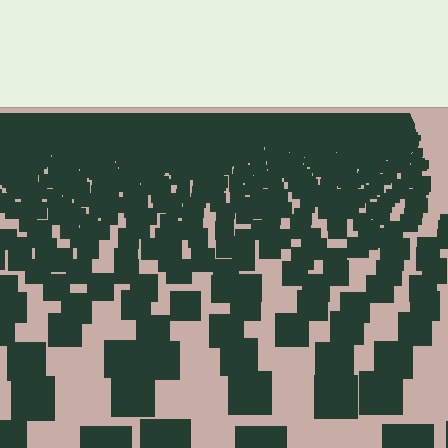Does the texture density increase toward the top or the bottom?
Density increases toward the top.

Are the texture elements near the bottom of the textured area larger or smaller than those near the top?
Larger. Near the bottom, elements are closer to the viewer and appear at a bigger on-screen size.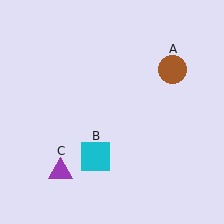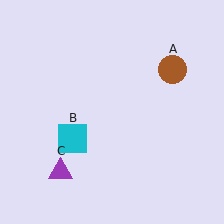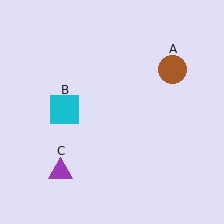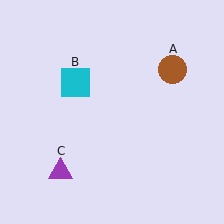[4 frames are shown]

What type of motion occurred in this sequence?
The cyan square (object B) rotated clockwise around the center of the scene.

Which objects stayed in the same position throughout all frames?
Brown circle (object A) and purple triangle (object C) remained stationary.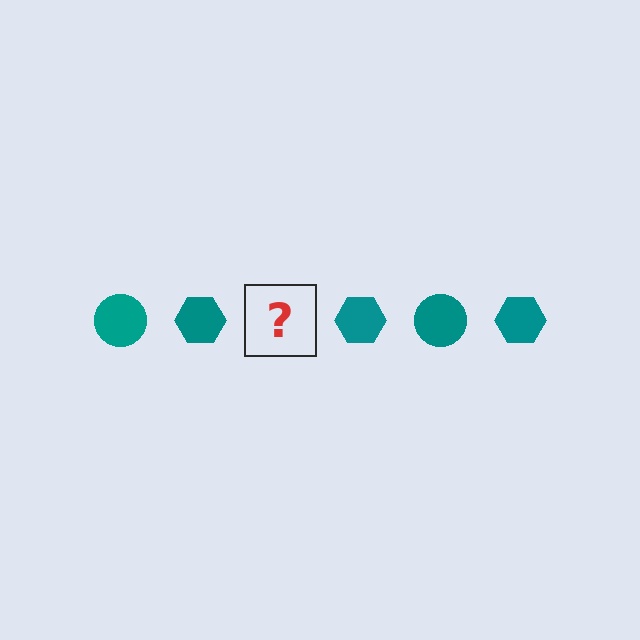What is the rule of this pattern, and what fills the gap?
The rule is that the pattern cycles through circle, hexagon shapes in teal. The gap should be filled with a teal circle.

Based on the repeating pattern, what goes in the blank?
The blank should be a teal circle.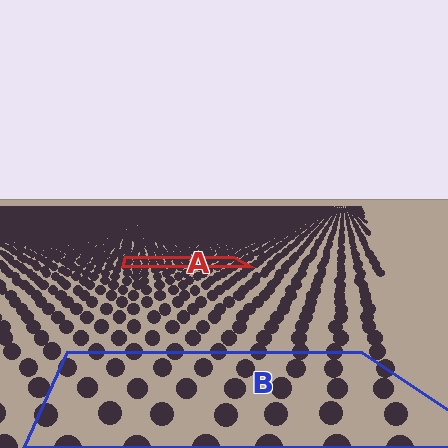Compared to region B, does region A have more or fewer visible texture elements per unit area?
Region A has more texture elements per unit area — they are packed more densely because it is farther away.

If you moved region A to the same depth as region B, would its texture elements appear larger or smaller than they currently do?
They would appear larger. At a closer depth, the same texture elements are projected at a bigger on-screen size.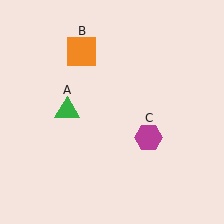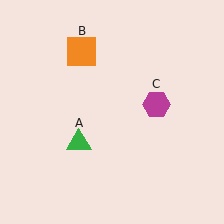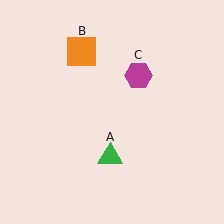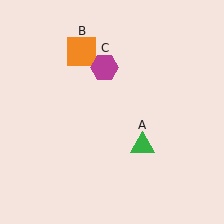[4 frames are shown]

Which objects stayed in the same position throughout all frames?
Orange square (object B) remained stationary.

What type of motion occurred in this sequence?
The green triangle (object A), magenta hexagon (object C) rotated counterclockwise around the center of the scene.